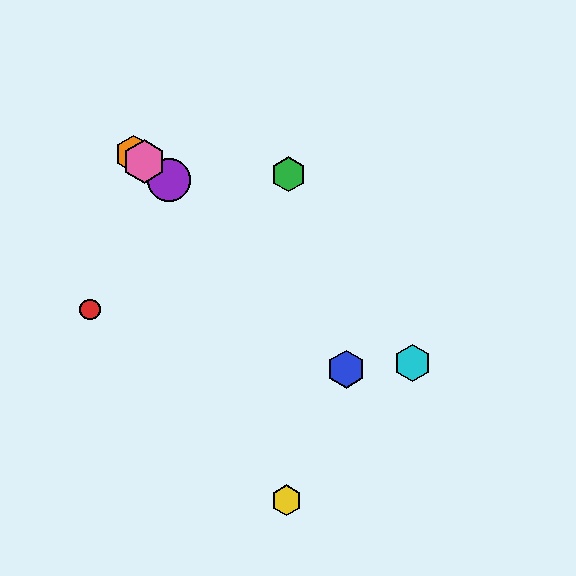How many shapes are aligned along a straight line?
4 shapes (the purple circle, the orange hexagon, the cyan hexagon, the pink hexagon) are aligned along a straight line.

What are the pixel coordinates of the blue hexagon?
The blue hexagon is at (346, 369).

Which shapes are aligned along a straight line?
The purple circle, the orange hexagon, the cyan hexagon, the pink hexagon are aligned along a straight line.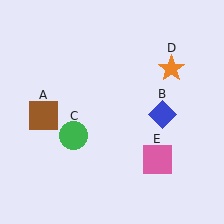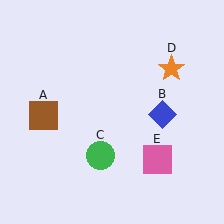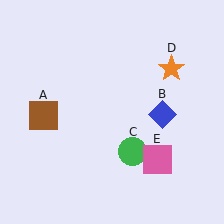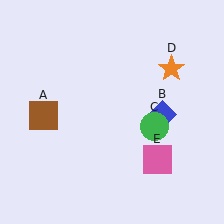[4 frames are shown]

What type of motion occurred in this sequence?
The green circle (object C) rotated counterclockwise around the center of the scene.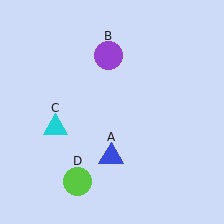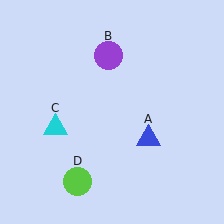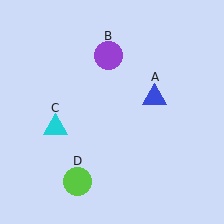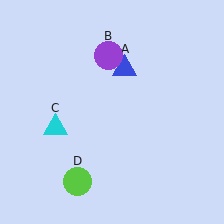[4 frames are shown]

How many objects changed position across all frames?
1 object changed position: blue triangle (object A).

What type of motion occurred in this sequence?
The blue triangle (object A) rotated counterclockwise around the center of the scene.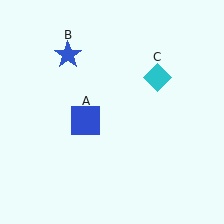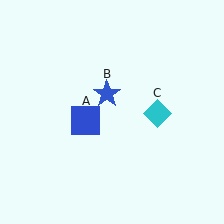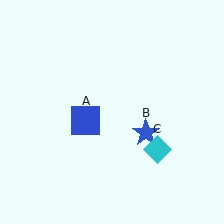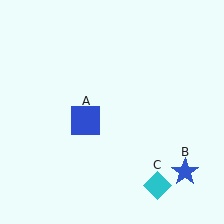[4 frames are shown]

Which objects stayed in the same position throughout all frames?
Blue square (object A) remained stationary.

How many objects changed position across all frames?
2 objects changed position: blue star (object B), cyan diamond (object C).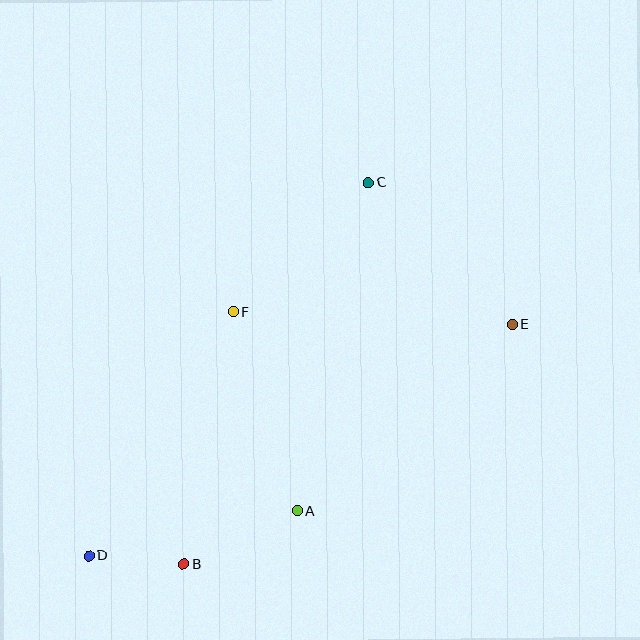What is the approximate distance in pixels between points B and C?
The distance between B and C is approximately 424 pixels.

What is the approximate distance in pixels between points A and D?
The distance between A and D is approximately 213 pixels.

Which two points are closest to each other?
Points B and D are closest to each other.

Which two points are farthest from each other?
Points D and E are farthest from each other.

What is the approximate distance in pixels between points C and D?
The distance between C and D is approximately 466 pixels.